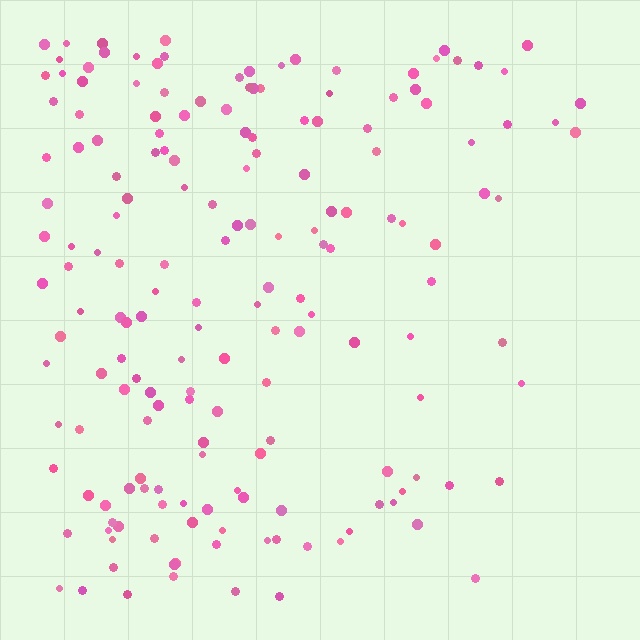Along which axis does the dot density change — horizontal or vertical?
Horizontal.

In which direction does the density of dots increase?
From right to left, with the left side densest.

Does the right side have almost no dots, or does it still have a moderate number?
Still a moderate number, just noticeably fewer than the left.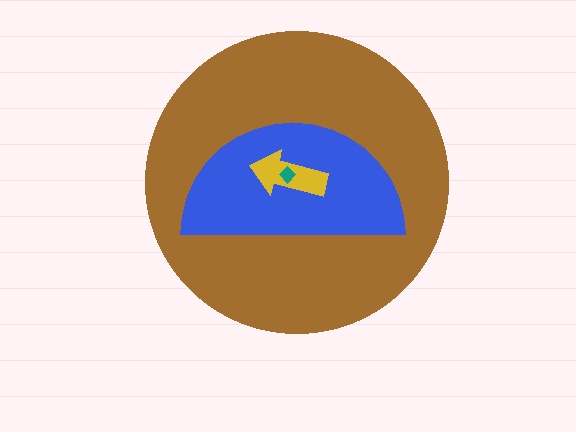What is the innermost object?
The teal diamond.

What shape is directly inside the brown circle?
The blue semicircle.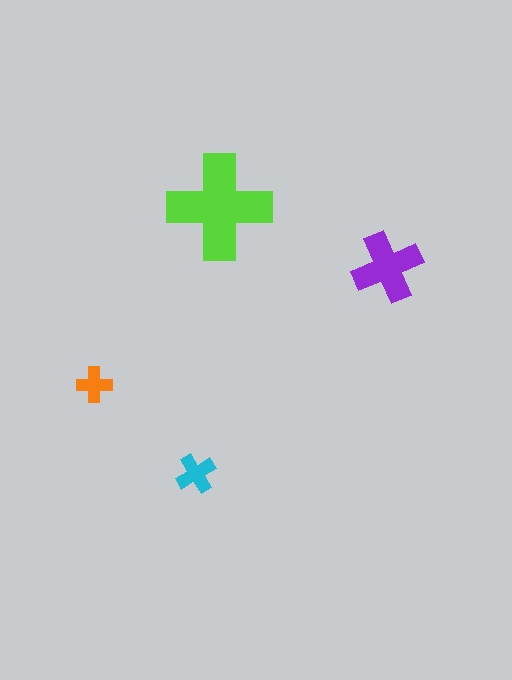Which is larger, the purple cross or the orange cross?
The purple one.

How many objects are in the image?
There are 4 objects in the image.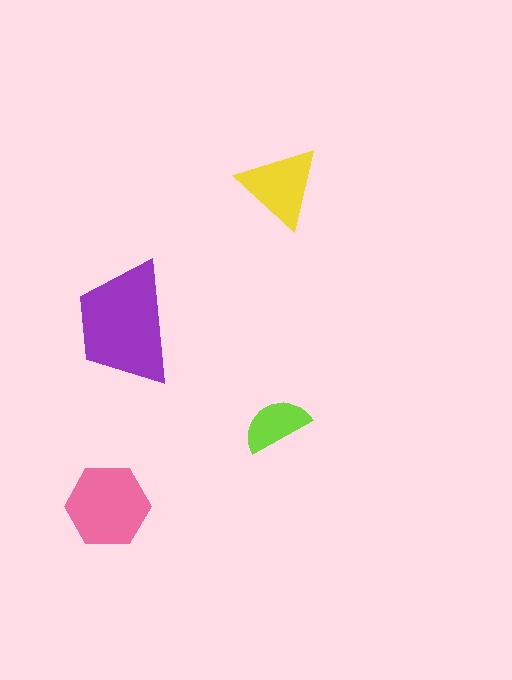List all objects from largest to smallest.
The purple trapezoid, the pink hexagon, the yellow triangle, the lime semicircle.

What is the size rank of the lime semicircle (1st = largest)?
4th.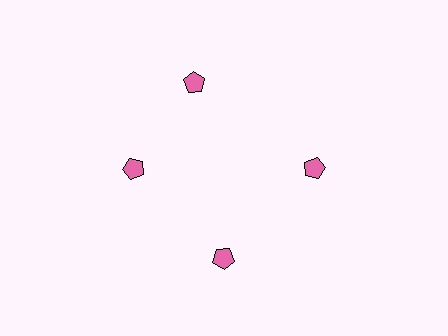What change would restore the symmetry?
The symmetry would be restored by rotating it back into even spacing with its neighbors so that all 4 pentagons sit at equal angles and equal distance from the center.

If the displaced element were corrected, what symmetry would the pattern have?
It would have 4-fold rotational symmetry — the pattern would map onto itself every 90 degrees.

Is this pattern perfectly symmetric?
No. The 4 pink pentagons are arranged in a ring, but one element near the 12 o'clock position is rotated out of alignment along the ring, breaking the 4-fold rotational symmetry.